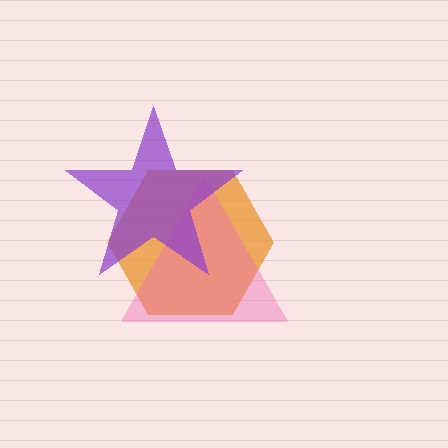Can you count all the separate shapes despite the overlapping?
Yes, there are 3 separate shapes.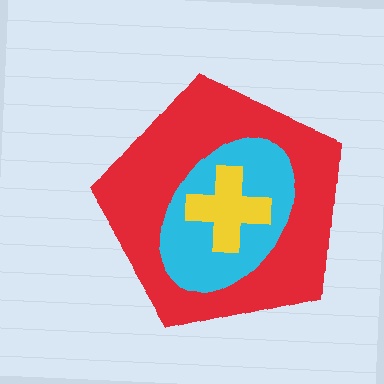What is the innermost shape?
The yellow cross.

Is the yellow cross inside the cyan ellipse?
Yes.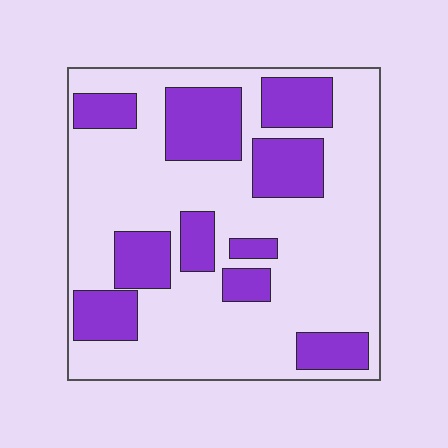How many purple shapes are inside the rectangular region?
10.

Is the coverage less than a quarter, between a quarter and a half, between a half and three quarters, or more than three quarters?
Between a quarter and a half.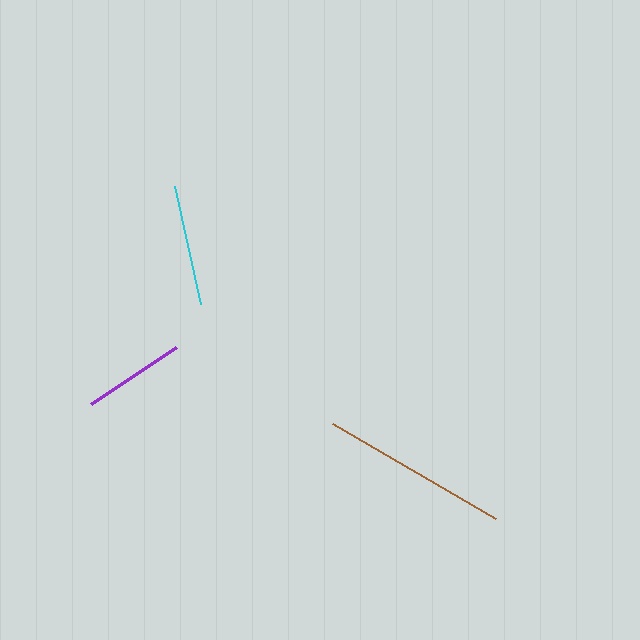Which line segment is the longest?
The brown line is the longest at approximately 188 pixels.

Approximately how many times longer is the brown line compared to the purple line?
The brown line is approximately 1.8 times the length of the purple line.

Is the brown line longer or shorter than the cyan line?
The brown line is longer than the cyan line.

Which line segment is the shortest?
The purple line is the shortest at approximately 103 pixels.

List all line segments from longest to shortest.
From longest to shortest: brown, cyan, purple.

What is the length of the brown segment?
The brown segment is approximately 188 pixels long.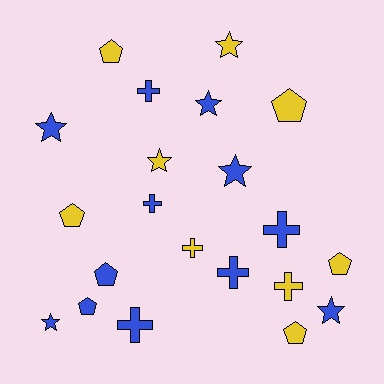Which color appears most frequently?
Blue, with 12 objects.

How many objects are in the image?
There are 21 objects.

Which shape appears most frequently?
Cross, with 7 objects.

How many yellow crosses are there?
There are 2 yellow crosses.